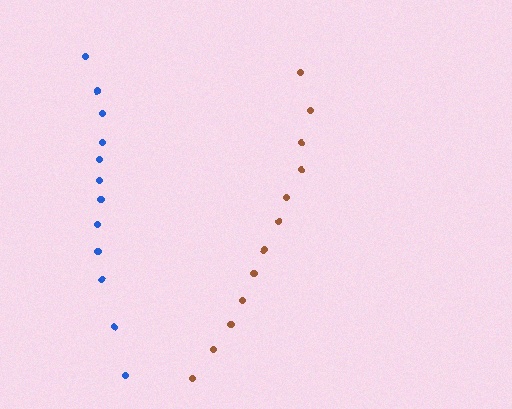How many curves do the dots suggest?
There are 2 distinct paths.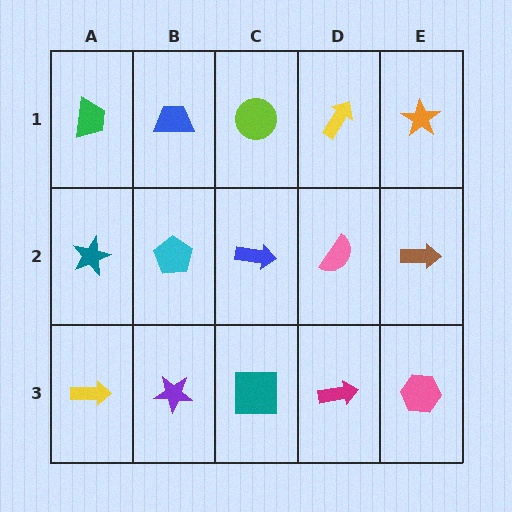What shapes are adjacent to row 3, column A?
A teal star (row 2, column A), a purple star (row 3, column B).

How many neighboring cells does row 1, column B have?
3.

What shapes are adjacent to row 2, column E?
An orange star (row 1, column E), a pink hexagon (row 3, column E), a pink semicircle (row 2, column D).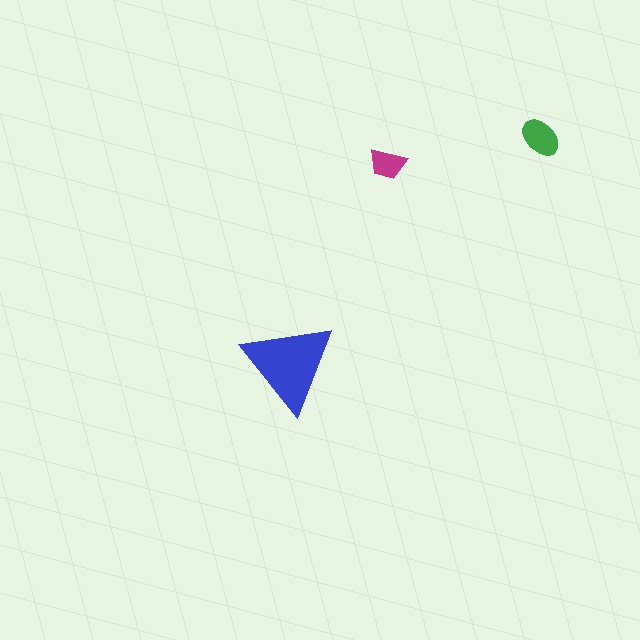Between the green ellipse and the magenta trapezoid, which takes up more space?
The green ellipse.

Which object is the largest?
The blue triangle.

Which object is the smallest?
The magenta trapezoid.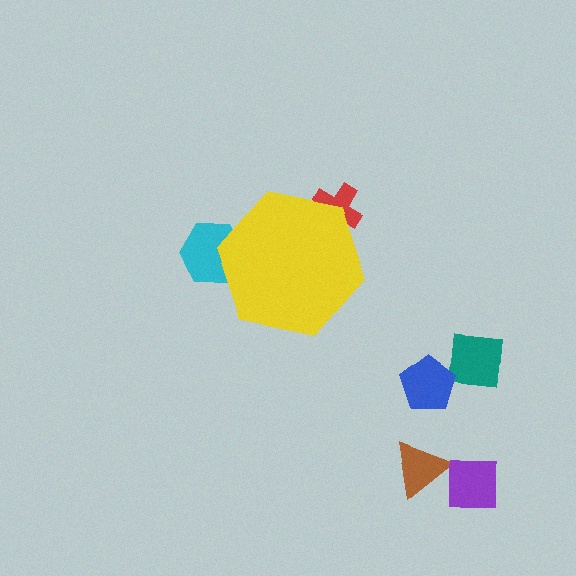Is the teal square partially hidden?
No, the teal square is fully visible.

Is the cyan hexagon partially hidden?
Yes, the cyan hexagon is partially hidden behind the yellow hexagon.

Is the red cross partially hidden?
Yes, the red cross is partially hidden behind the yellow hexagon.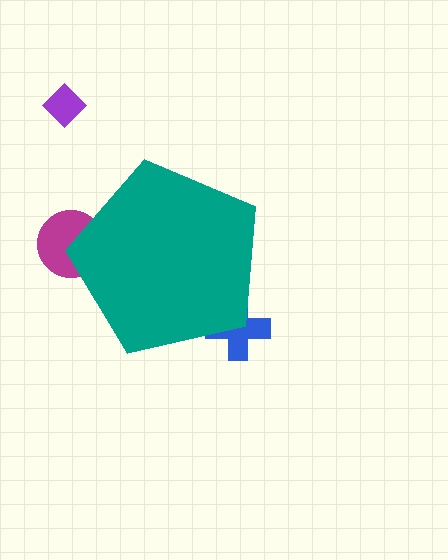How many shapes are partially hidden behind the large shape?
2 shapes are partially hidden.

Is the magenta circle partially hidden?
Yes, the magenta circle is partially hidden behind the teal pentagon.